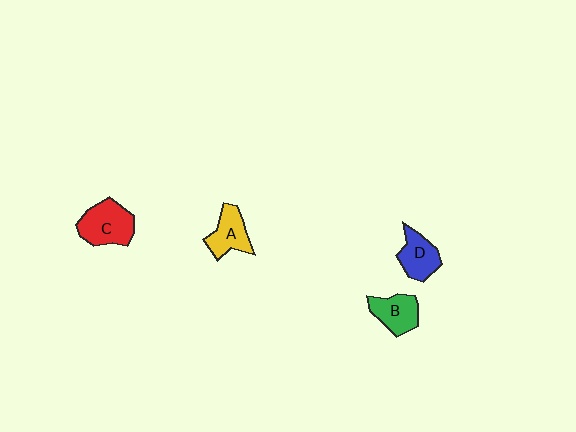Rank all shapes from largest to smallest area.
From largest to smallest: C (red), A (yellow), B (green), D (blue).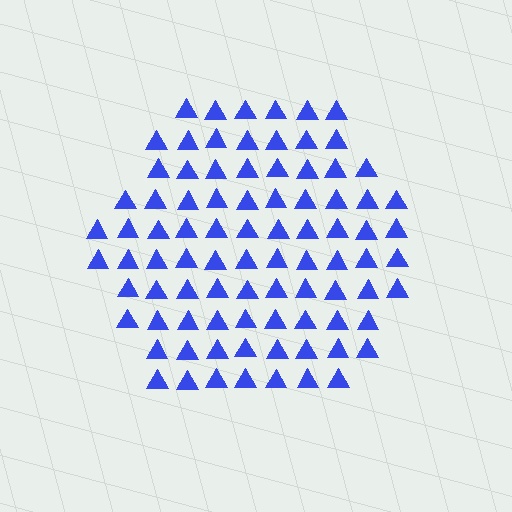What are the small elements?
The small elements are triangles.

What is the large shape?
The large shape is a hexagon.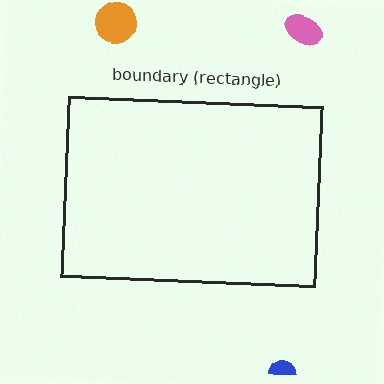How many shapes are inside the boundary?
0 inside, 3 outside.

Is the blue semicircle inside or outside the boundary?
Outside.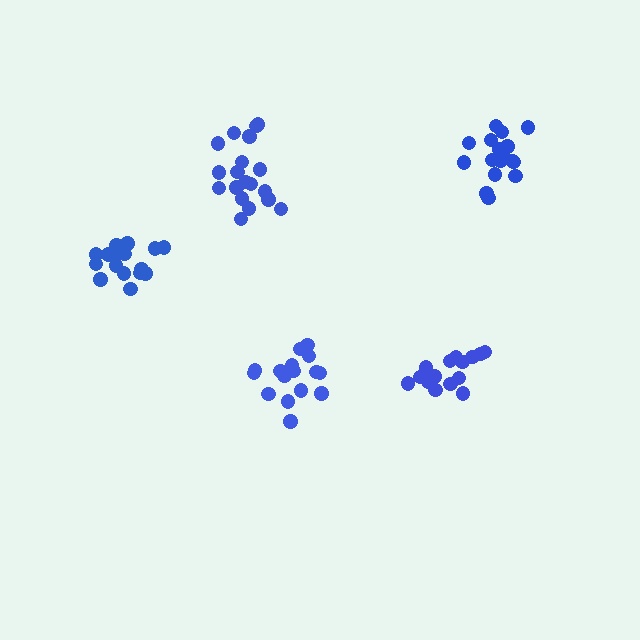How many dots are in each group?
Group 1: 16 dots, Group 2: 16 dots, Group 3: 19 dots, Group 4: 19 dots, Group 5: 17 dots (87 total).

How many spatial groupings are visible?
There are 5 spatial groupings.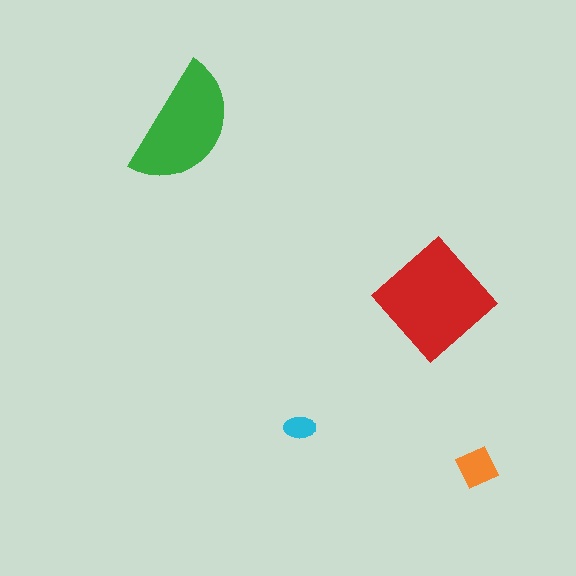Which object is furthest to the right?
The orange square is rightmost.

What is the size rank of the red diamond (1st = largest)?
1st.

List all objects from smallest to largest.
The cyan ellipse, the orange square, the green semicircle, the red diamond.